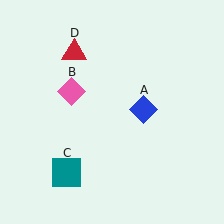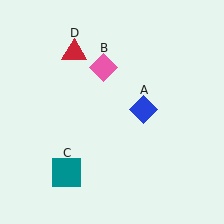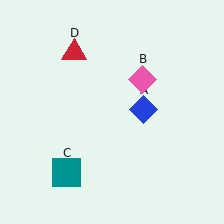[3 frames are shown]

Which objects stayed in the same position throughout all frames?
Blue diamond (object A) and teal square (object C) and red triangle (object D) remained stationary.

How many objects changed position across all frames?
1 object changed position: pink diamond (object B).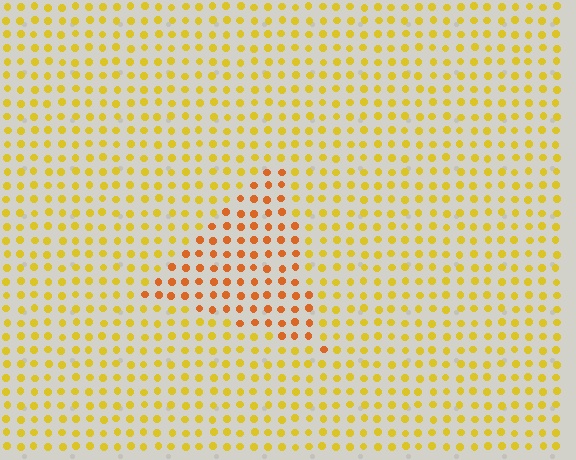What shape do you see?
I see a triangle.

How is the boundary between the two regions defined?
The boundary is defined purely by a slight shift in hue (about 31 degrees). Spacing, size, and orientation are identical on both sides.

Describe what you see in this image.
The image is filled with small yellow elements in a uniform arrangement. A triangle-shaped region is visible where the elements are tinted to a slightly different hue, forming a subtle color boundary.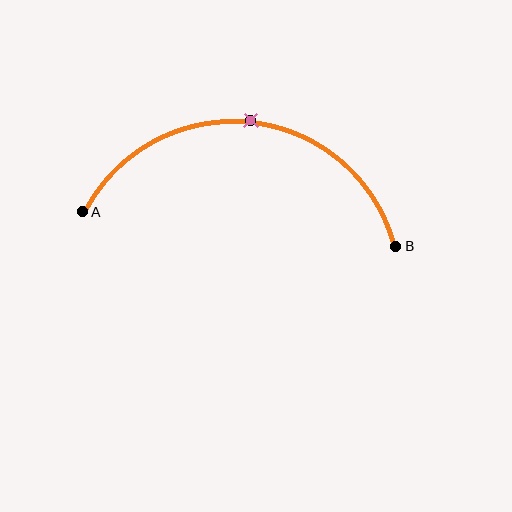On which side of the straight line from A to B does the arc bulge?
The arc bulges above the straight line connecting A and B.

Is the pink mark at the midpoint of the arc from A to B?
Yes. The pink mark lies on the arc at equal arc-length from both A and B — it is the arc midpoint.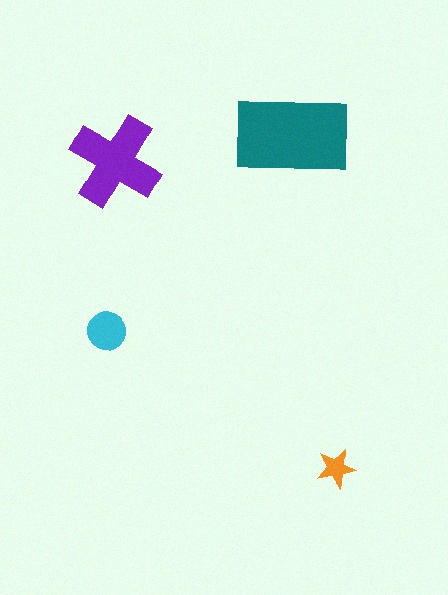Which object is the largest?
The teal rectangle.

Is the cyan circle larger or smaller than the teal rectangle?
Smaller.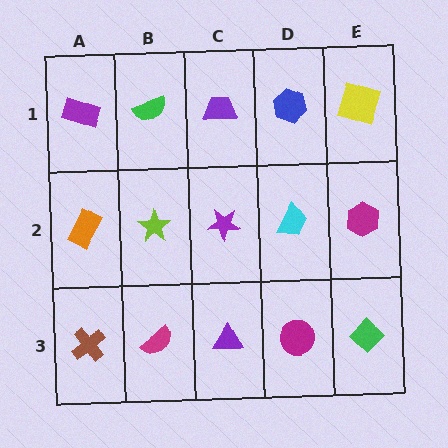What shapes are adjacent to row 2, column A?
A purple rectangle (row 1, column A), a brown cross (row 3, column A), a lime star (row 2, column B).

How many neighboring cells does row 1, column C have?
3.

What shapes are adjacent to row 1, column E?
A magenta hexagon (row 2, column E), a blue hexagon (row 1, column D).